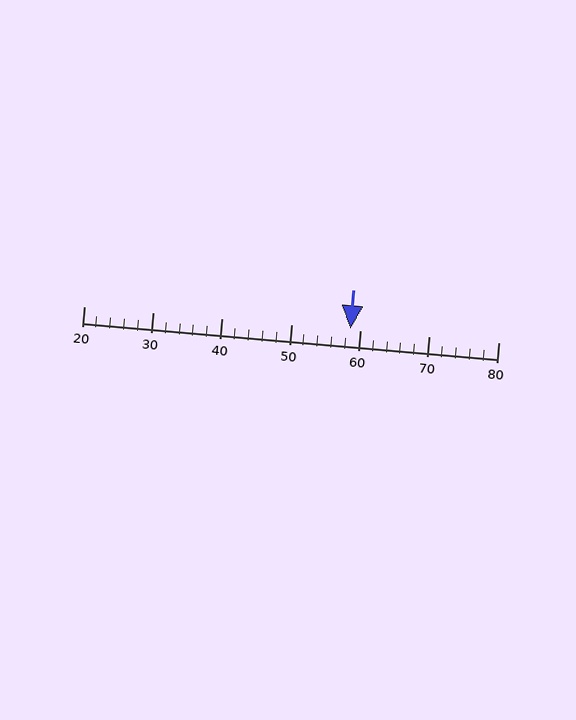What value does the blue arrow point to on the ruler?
The blue arrow points to approximately 59.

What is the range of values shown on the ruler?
The ruler shows values from 20 to 80.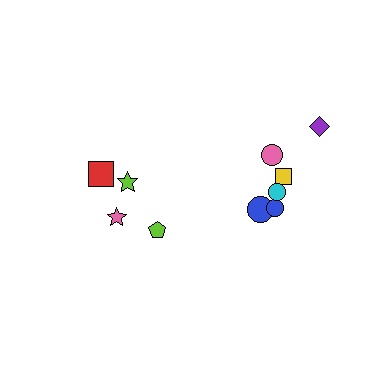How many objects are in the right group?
There are 6 objects.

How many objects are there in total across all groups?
There are 10 objects.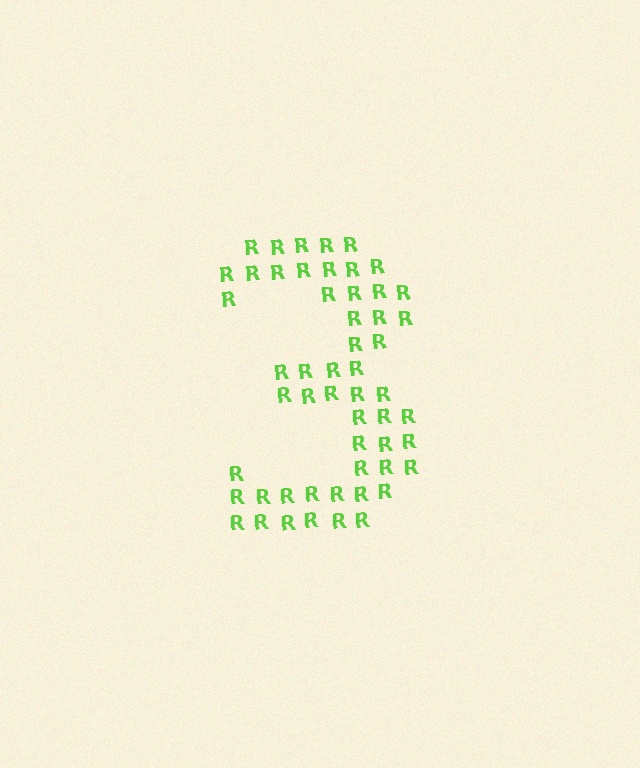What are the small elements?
The small elements are letter R's.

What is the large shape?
The large shape is the digit 3.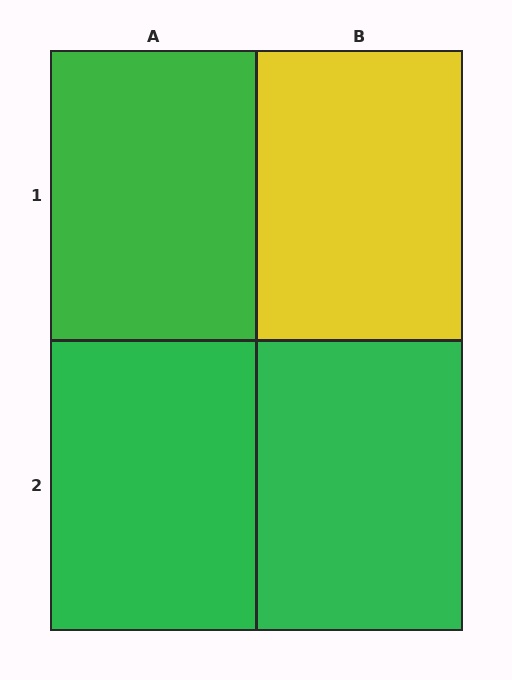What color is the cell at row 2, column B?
Green.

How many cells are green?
3 cells are green.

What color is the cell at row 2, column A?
Green.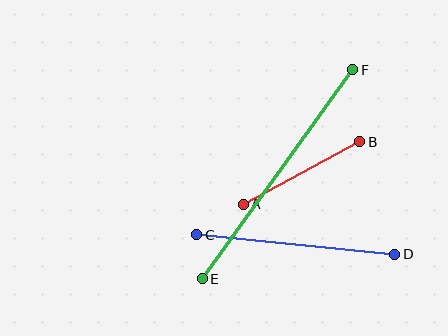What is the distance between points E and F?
The distance is approximately 258 pixels.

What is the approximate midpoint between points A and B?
The midpoint is at approximately (301, 173) pixels.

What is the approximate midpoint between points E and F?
The midpoint is at approximately (277, 174) pixels.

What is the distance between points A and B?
The distance is approximately 132 pixels.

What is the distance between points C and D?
The distance is approximately 199 pixels.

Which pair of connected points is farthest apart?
Points E and F are farthest apart.